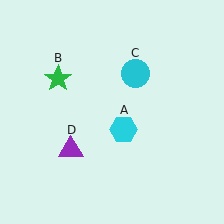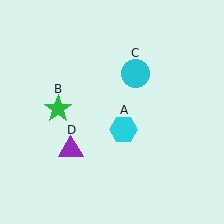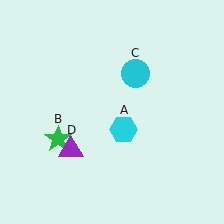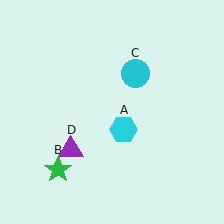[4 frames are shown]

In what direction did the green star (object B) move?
The green star (object B) moved down.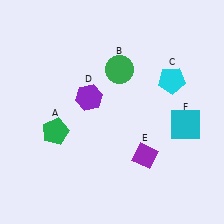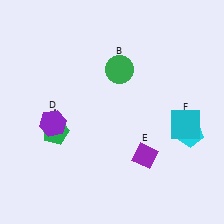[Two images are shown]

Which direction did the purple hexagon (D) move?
The purple hexagon (D) moved left.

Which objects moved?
The objects that moved are: the cyan pentagon (C), the purple hexagon (D).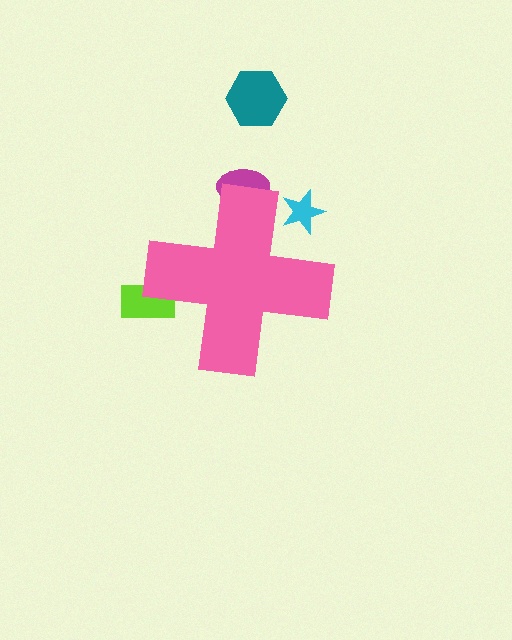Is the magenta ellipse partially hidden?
Yes, the magenta ellipse is partially hidden behind the pink cross.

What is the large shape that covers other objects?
A pink cross.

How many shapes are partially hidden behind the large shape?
3 shapes are partially hidden.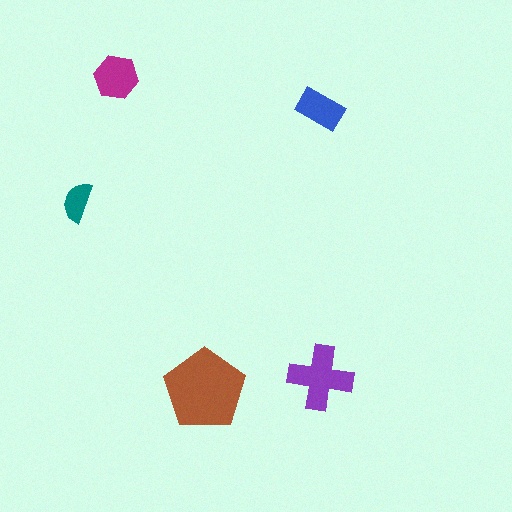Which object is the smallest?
The teal semicircle.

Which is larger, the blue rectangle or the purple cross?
The purple cross.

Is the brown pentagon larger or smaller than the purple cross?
Larger.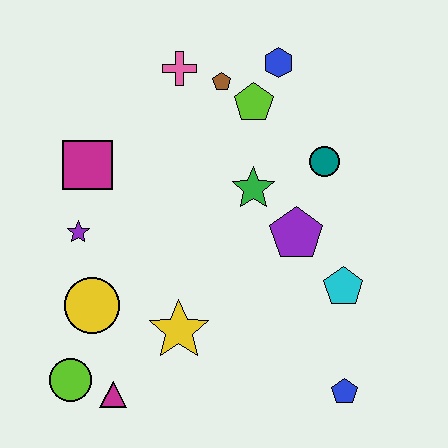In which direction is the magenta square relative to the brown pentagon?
The magenta square is to the left of the brown pentagon.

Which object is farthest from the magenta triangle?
The blue hexagon is farthest from the magenta triangle.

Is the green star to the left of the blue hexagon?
Yes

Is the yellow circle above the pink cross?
No